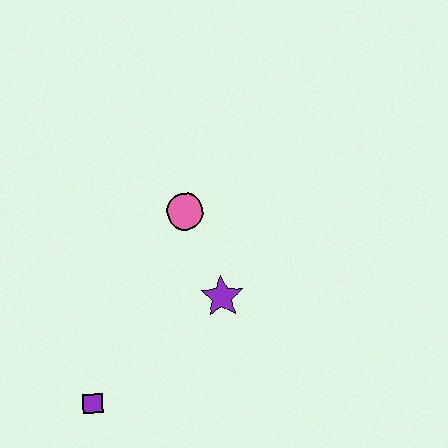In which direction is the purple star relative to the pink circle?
The purple star is below the pink circle.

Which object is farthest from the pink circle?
The purple square is farthest from the pink circle.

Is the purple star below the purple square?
No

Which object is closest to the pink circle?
The purple star is closest to the pink circle.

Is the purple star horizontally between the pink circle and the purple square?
No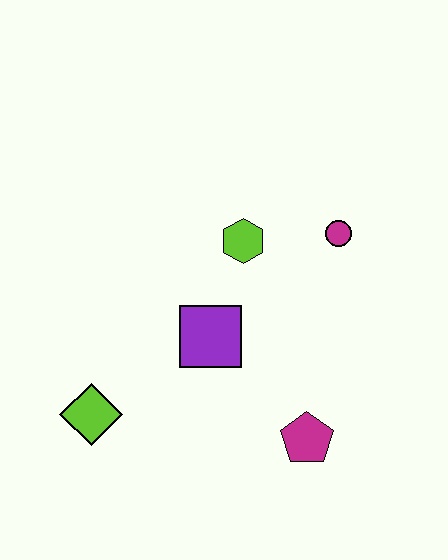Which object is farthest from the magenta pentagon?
The lime diamond is farthest from the magenta pentagon.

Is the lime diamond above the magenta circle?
No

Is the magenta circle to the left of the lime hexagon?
No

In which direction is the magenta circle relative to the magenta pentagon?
The magenta circle is above the magenta pentagon.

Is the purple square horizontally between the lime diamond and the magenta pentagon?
Yes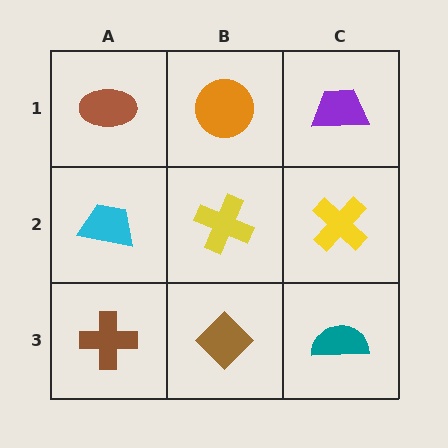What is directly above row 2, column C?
A purple trapezoid.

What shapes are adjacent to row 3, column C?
A yellow cross (row 2, column C), a brown diamond (row 3, column B).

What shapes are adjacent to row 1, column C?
A yellow cross (row 2, column C), an orange circle (row 1, column B).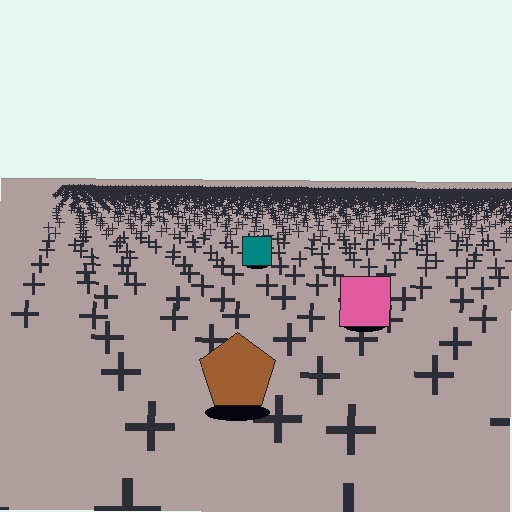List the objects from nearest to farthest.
From nearest to farthest: the brown pentagon, the pink square, the teal square.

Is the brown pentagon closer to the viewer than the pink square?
Yes. The brown pentagon is closer — you can tell from the texture gradient: the ground texture is coarser near it.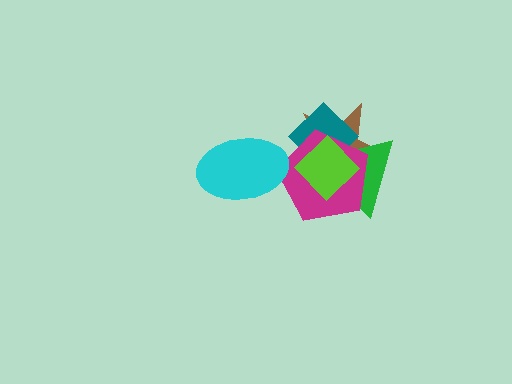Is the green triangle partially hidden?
Yes, it is partially covered by another shape.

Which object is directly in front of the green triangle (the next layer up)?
The magenta pentagon is directly in front of the green triangle.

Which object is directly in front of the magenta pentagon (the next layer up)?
The cyan ellipse is directly in front of the magenta pentagon.